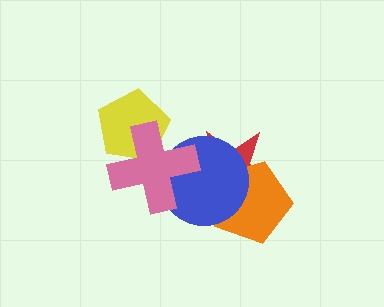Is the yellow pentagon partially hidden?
Yes, it is partially covered by another shape.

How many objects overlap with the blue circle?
3 objects overlap with the blue circle.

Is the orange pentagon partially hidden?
Yes, it is partially covered by another shape.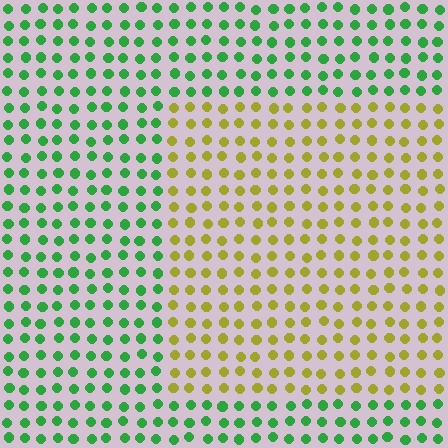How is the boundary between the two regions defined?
The boundary is defined purely by a slight shift in hue (about 65 degrees). Spacing, size, and orientation are identical on both sides.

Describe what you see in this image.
The image is filled with small green elements in a uniform arrangement. A rectangle-shaped region is visible where the elements are tinted to a slightly different hue, forming a subtle color boundary.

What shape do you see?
I see a rectangle.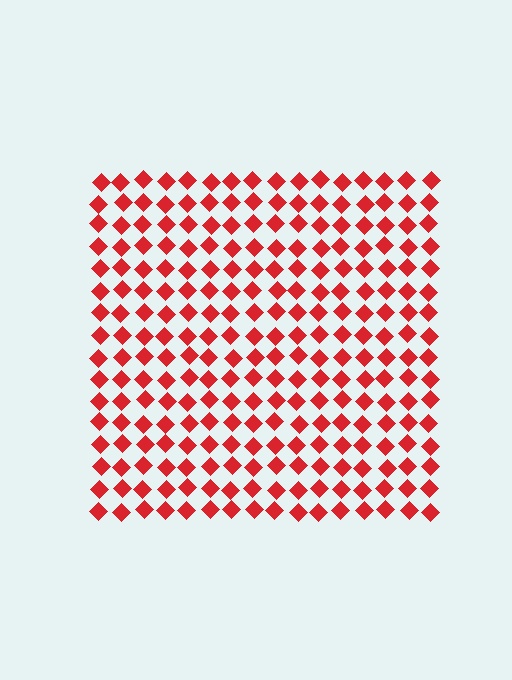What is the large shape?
The large shape is a square.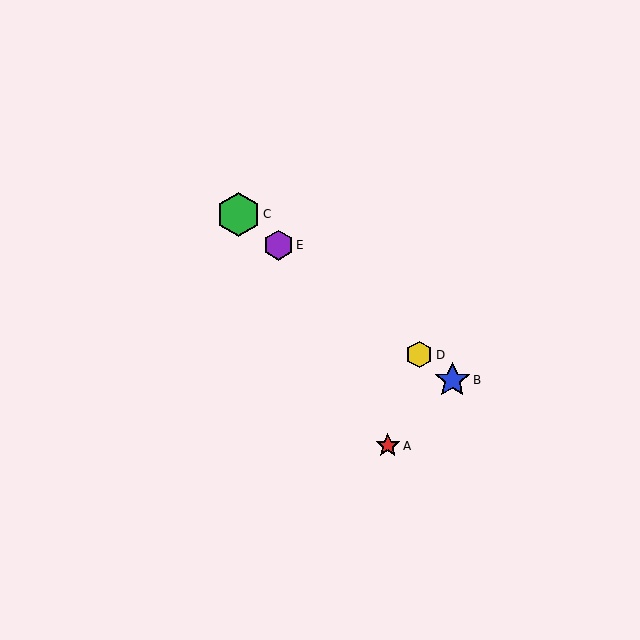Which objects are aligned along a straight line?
Objects B, C, D, E are aligned along a straight line.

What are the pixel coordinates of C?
Object C is at (238, 214).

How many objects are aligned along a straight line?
4 objects (B, C, D, E) are aligned along a straight line.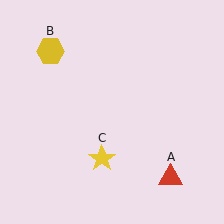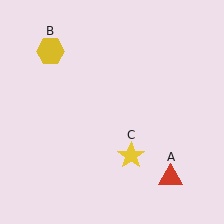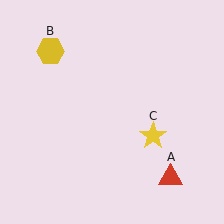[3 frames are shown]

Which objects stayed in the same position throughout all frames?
Red triangle (object A) and yellow hexagon (object B) remained stationary.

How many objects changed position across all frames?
1 object changed position: yellow star (object C).